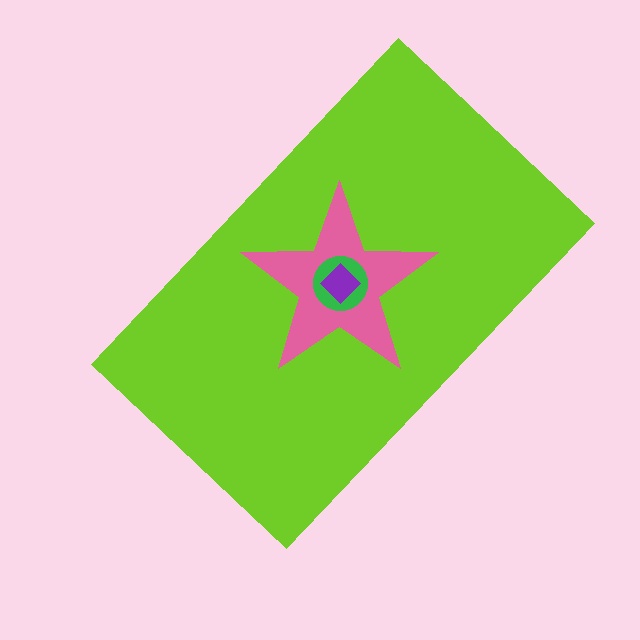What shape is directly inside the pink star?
The green circle.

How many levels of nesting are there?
4.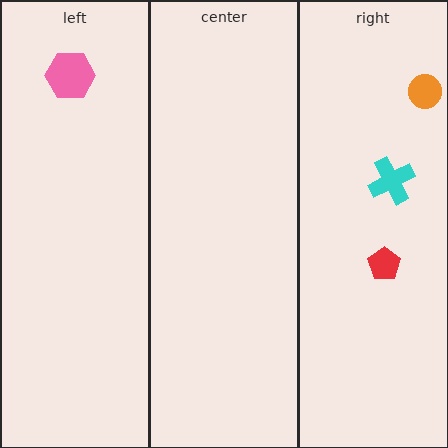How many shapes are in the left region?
1.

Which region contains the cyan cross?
The right region.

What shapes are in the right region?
The cyan cross, the orange circle, the red pentagon.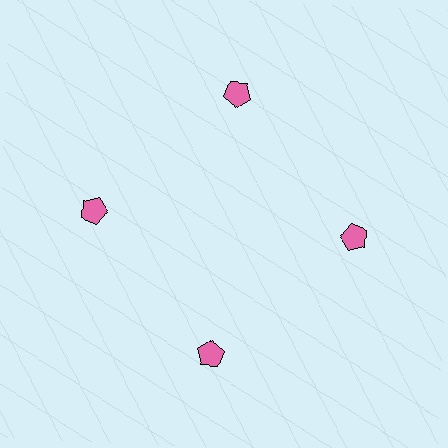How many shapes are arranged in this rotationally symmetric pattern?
There are 4 shapes, arranged in 4 groups of 1.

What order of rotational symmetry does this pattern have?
This pattern has 4-fold rotational symmetry.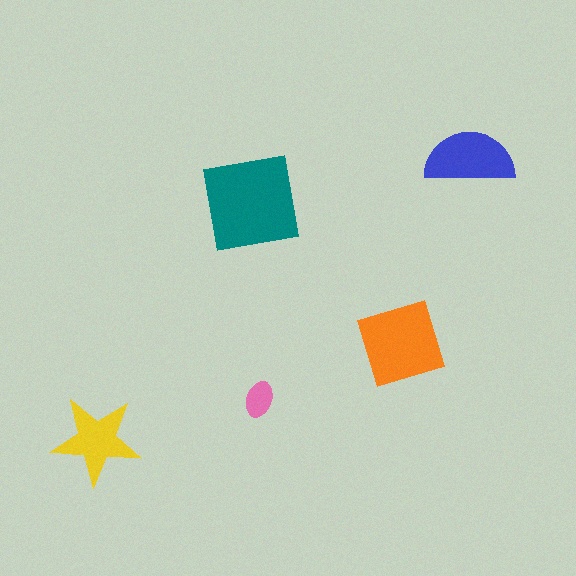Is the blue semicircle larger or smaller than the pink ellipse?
Larger.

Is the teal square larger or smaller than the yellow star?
Larger.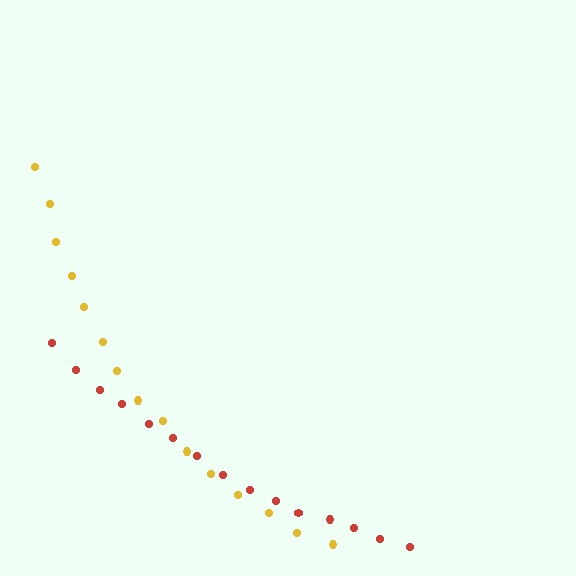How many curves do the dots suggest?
There are 2 distinct paths.